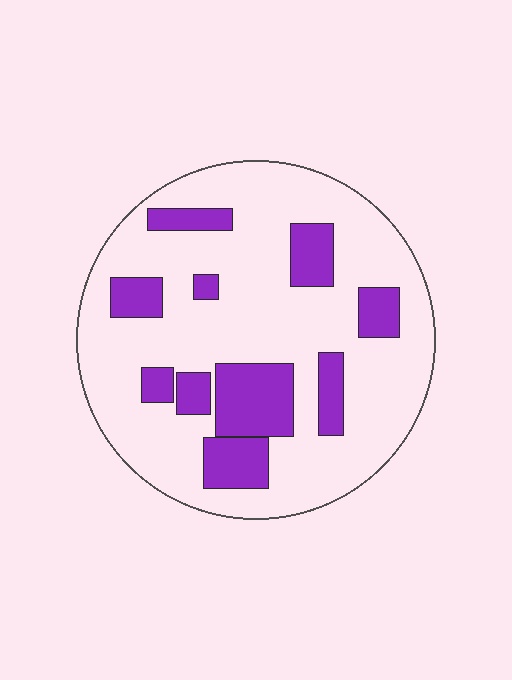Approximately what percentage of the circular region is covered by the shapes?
Approximately 25%.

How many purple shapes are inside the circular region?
10.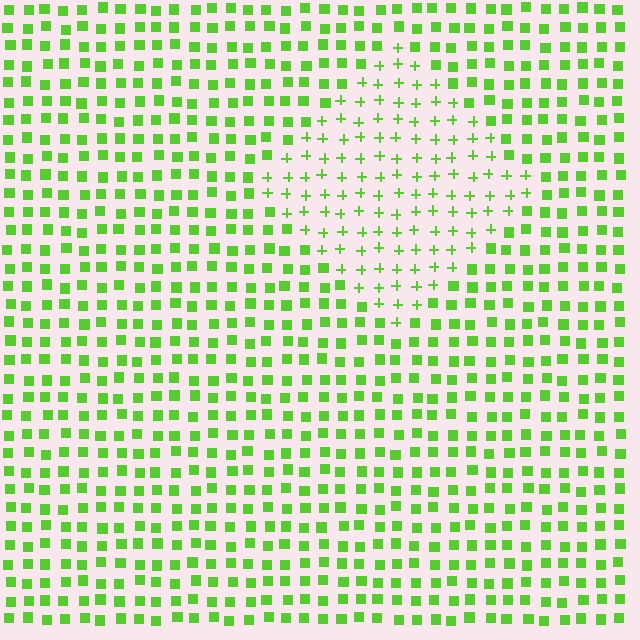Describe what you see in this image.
The image is filled with small lime elements arranged in a uniform grid. A diamond-shaped region contains plus signs, while the surrounding area contains squares. The boundary is defined purely by the change in element shape.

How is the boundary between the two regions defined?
The boundary is defined by a change in element shape: plus signs inside vs. squares outside. All elements share the same color and spacing.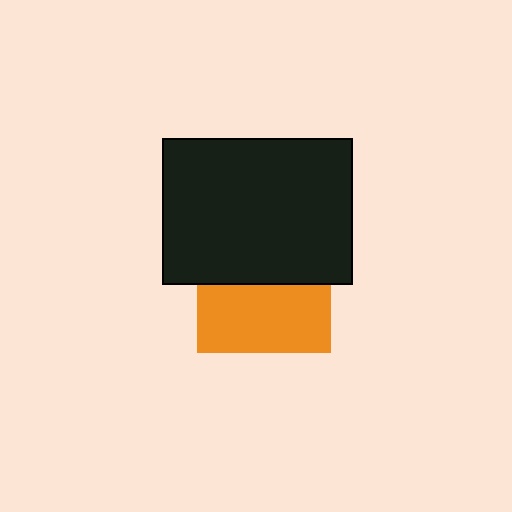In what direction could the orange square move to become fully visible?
The orange square could move down. That would shift it out from behind the black rectangle entirely.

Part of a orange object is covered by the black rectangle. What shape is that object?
It is a square.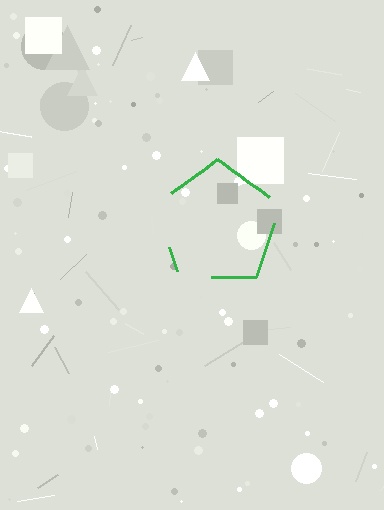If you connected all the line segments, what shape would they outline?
They would outline a pentagon.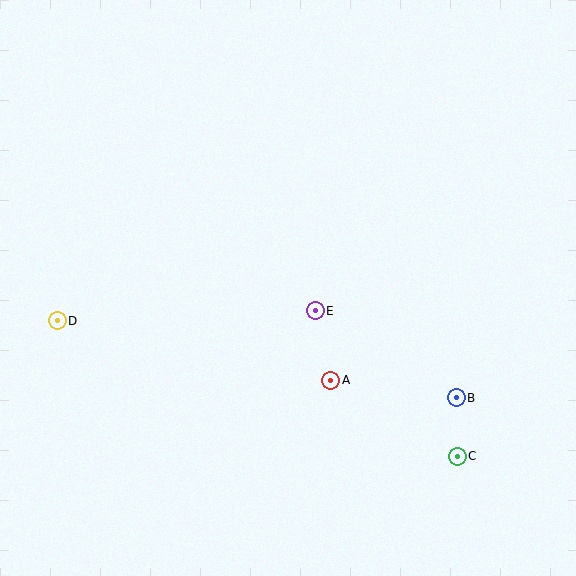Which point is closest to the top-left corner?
Point D is closest to the top-left corner.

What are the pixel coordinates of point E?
Point E is at (315, 311).